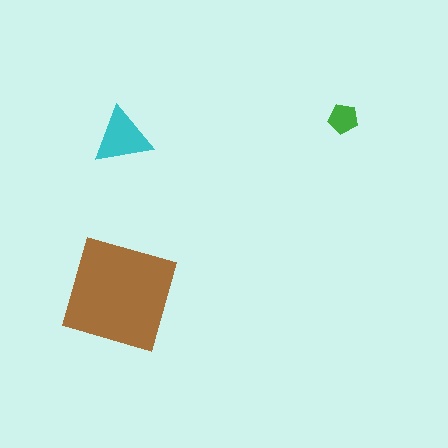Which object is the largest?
The brown square.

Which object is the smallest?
The green pentagon.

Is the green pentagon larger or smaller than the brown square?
Smaller.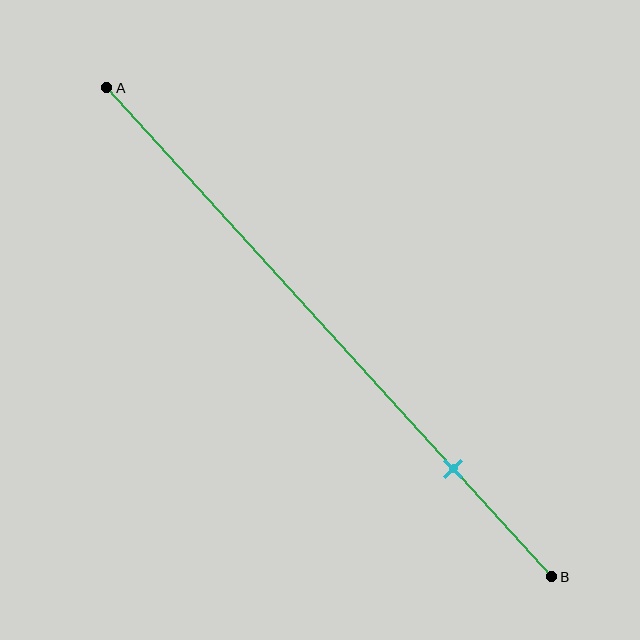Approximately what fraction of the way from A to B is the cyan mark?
The cyan mark is approximately 80% of the way from A to B.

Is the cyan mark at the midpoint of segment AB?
No, the mark is at about 80% from A, not at the 50% midpoint.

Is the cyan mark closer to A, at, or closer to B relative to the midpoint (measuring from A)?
The cyan mark is closer to point B than the midpoint of segment AB.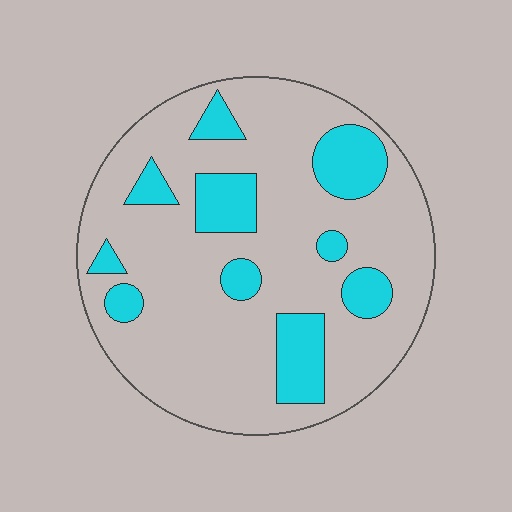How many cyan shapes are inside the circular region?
10.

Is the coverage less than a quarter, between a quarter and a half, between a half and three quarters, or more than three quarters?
Less than a quarter.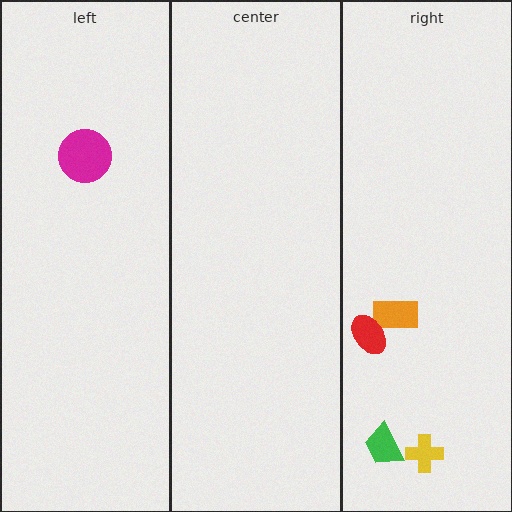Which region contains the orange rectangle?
The right region.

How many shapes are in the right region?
4.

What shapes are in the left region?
The magenta circle.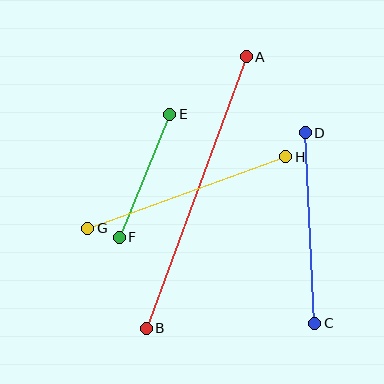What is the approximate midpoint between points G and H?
The midpoint is at approximately (187, 192) pixels.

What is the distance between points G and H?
The distance is approximately 211 pixels.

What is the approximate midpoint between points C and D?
The midpoint is at approximately (310, 228) pixels.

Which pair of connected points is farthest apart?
Points A and B are farthest apart.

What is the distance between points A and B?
The distance is approximately 289 pixels.